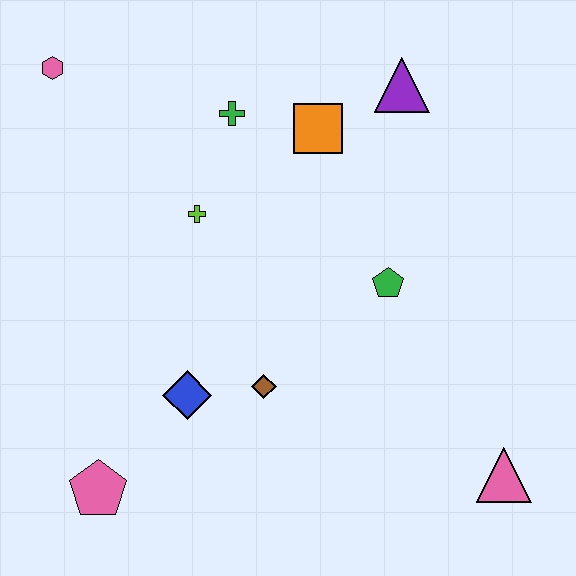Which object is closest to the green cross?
The orange square is closest to the green cross.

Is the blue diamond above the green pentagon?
No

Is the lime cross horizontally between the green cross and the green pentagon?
No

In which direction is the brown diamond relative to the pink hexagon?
The brown diamond is below the pink hexagon.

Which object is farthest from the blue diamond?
The purple triangle is farthest from the blue diamond.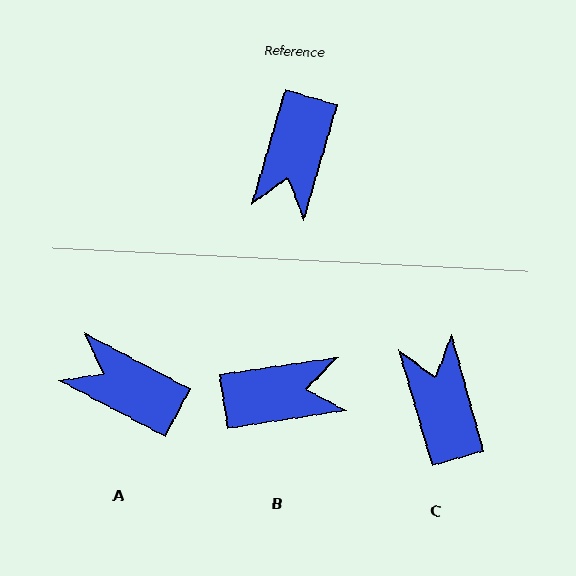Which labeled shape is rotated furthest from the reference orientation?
C, about 148 degrees away.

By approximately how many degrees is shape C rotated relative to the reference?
Approximately 148 degrees clockwise.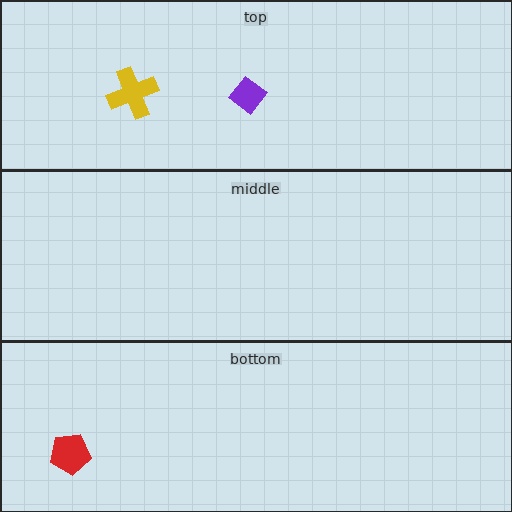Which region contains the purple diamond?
The top region.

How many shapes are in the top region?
2.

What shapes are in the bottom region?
The red pentagon.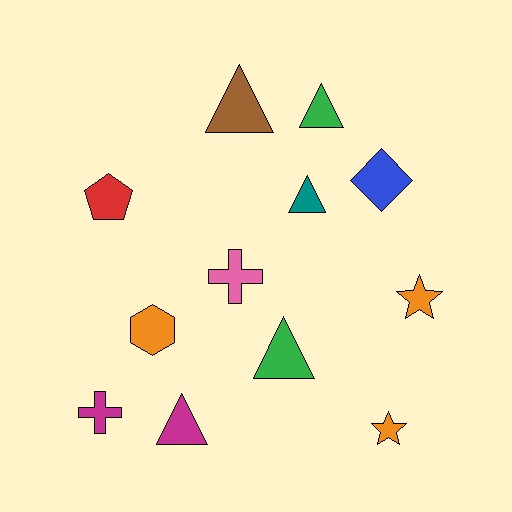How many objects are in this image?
There are 12 objects.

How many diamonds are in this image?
There is 1 diamond.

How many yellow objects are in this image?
There are no yellow objects.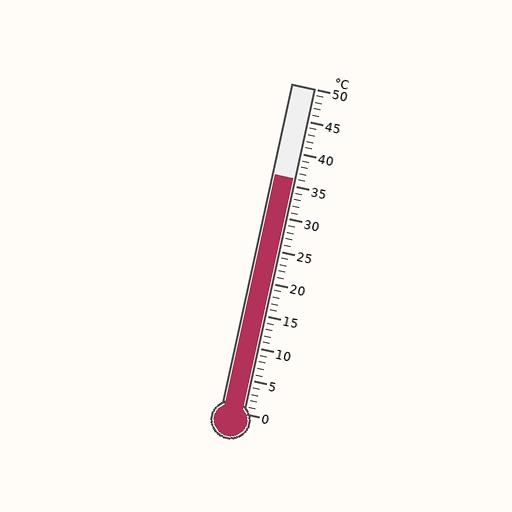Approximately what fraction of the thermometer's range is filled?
The thermometer is filled to approximately 70% of its range.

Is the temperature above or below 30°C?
The temperature is above 30°C.